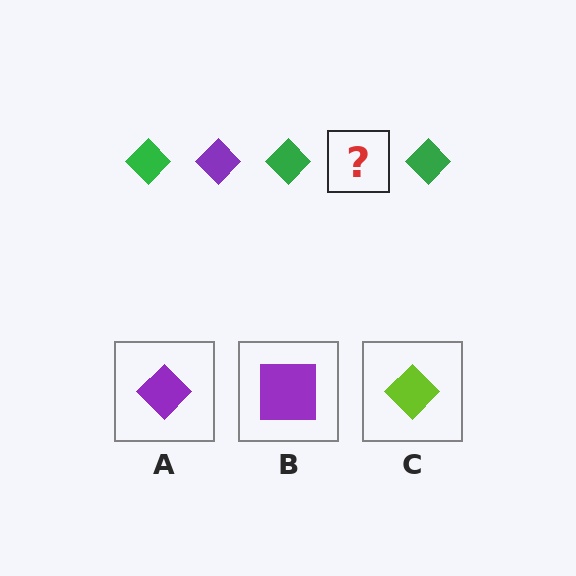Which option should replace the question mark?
Option A.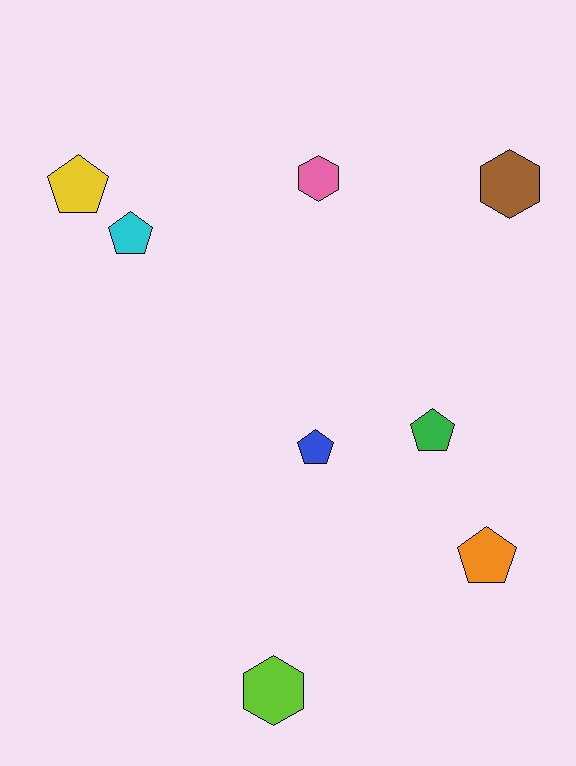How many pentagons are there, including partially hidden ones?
There are 5 pentagons.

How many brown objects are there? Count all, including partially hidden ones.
There is 1 brown object.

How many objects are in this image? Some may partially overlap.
There are 8 objects.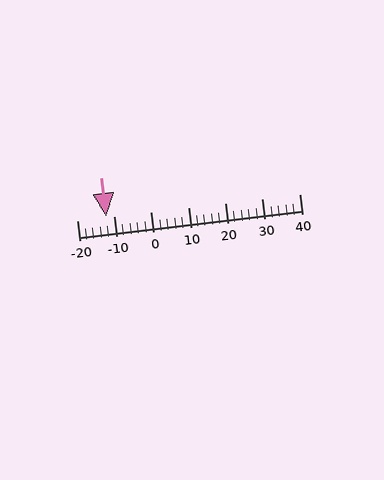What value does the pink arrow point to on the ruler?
The pink arrow points to approximately -12.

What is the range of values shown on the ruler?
The ruler shows values from -20 to 40.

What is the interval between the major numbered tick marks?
The major tick marks are spaced 10 units apart.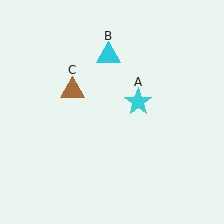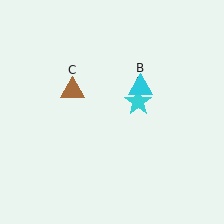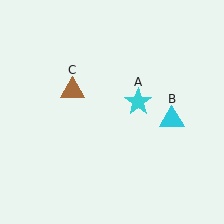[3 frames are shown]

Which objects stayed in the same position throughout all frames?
Cyan star (object A) and brown triangle (object C) remained stationary.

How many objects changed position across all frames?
1 object changed position: cyan triangle (object B).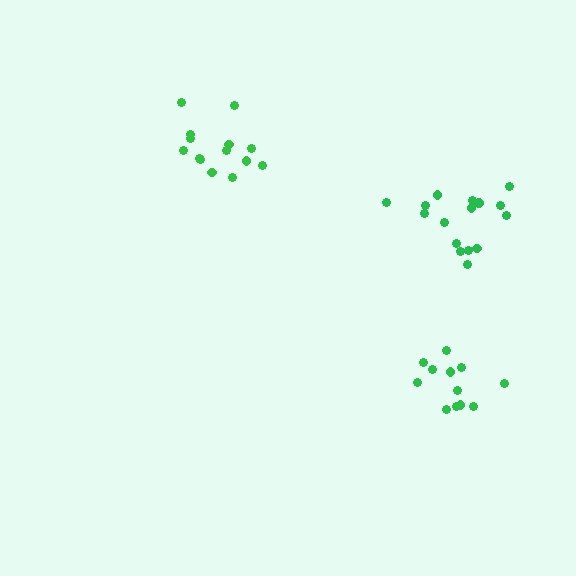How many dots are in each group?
Group 1: 14 dots, Group 2: 16 dots, Group 3: 12 dots (42 total).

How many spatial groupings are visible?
There are 3 spatial groupings.